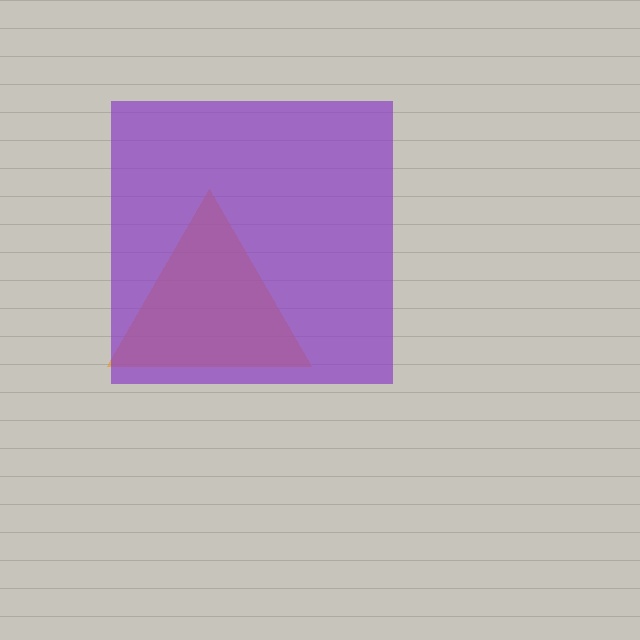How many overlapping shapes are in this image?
There are 2 overlapping shapes in the image.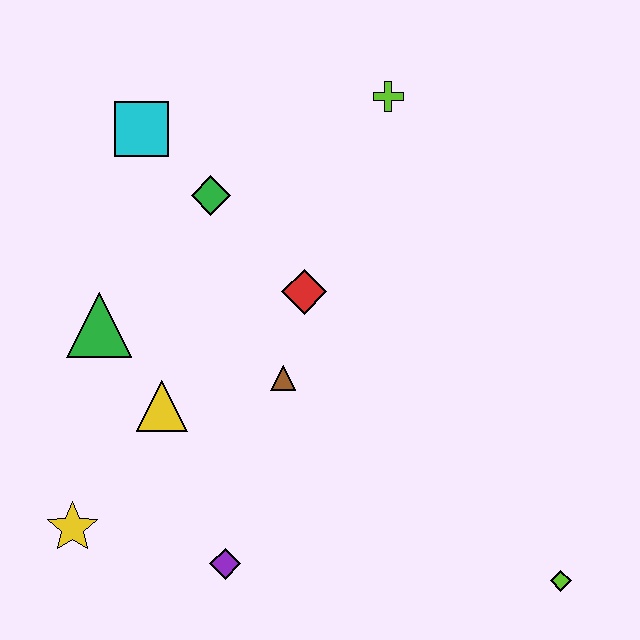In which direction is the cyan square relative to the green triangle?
The cyan square is above the green triangle.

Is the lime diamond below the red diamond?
Yes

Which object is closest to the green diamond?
The cyan square is closest to the green diamond.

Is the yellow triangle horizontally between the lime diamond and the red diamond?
No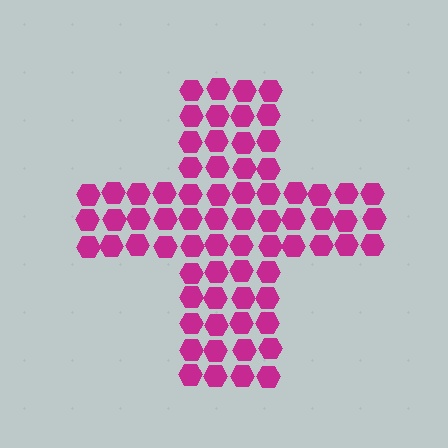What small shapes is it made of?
It is made of small hexagons.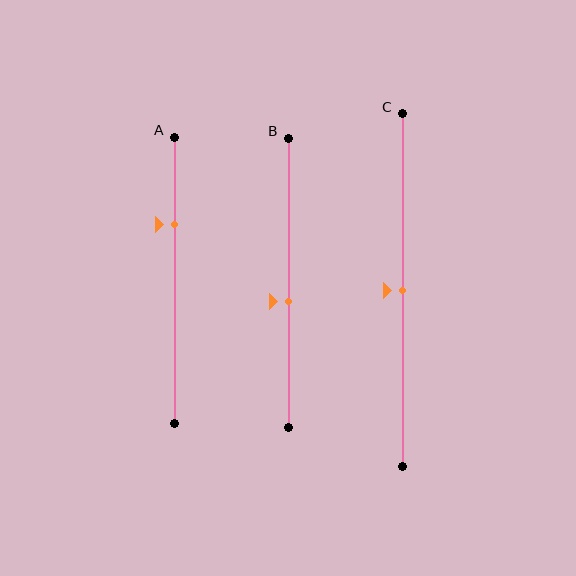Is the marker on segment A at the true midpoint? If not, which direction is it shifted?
No, the marker on segment A is shifted upward by about 20% of the segment length.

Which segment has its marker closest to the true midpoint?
Segment C has its marker closest to the true midpoint.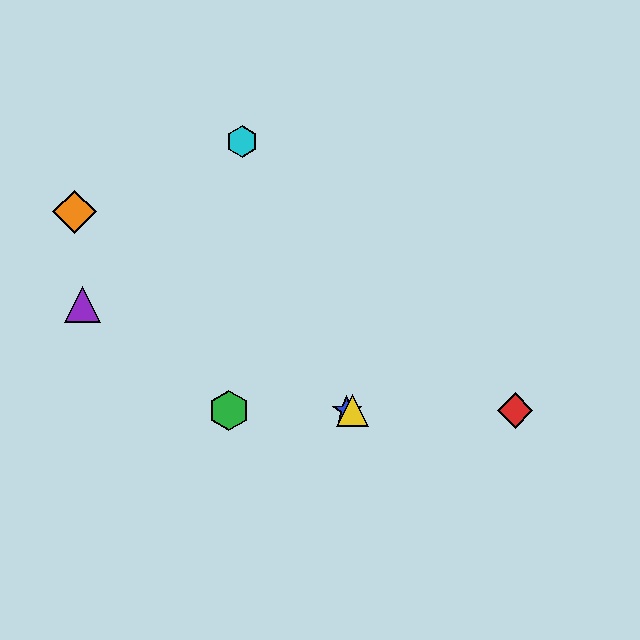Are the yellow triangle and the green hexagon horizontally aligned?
Yes, both are at y≈411.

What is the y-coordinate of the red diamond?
The red diamond is at y≈411.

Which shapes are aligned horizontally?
The red diamond, the blue star, the green hexagon, the yellow triangle are aligned horizontally.